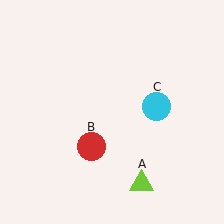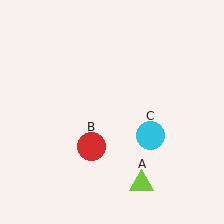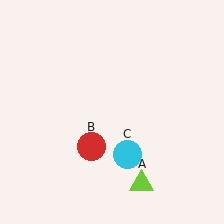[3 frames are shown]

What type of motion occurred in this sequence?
The cyan circle (object C) rotated clockwise around the center of the scene.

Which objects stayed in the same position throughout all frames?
Lime triangle (object A) and red circle (object B) remained stationary.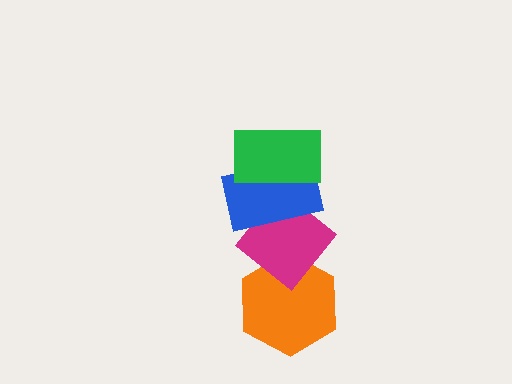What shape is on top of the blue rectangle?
The green rectangle is on top of the blue rectangle.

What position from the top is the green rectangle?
The green rectangle is 1st from the top.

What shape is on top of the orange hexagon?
The magenta diamond is on top of the orange hexagon.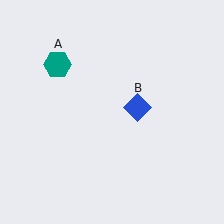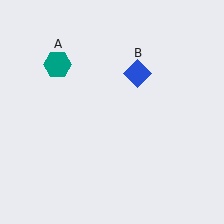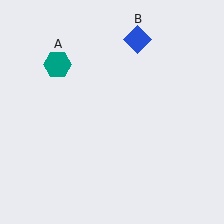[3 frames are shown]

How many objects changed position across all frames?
1 object changed position: blue diamond (object B).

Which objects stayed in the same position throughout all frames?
Teal hexagon (object A) remained stationary.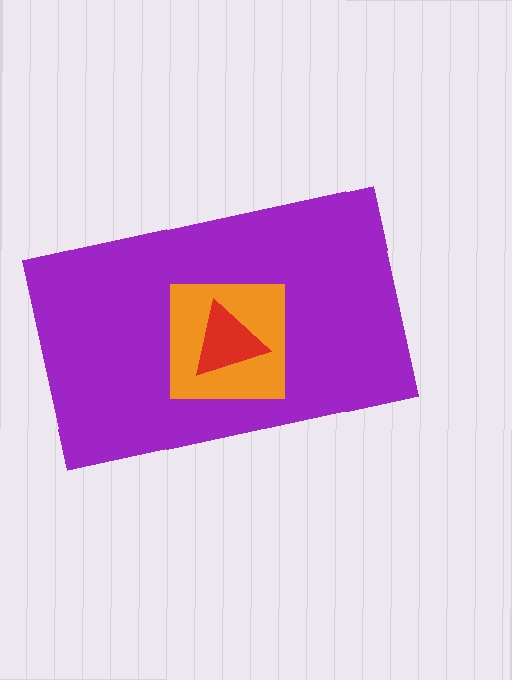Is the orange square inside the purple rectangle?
Yes.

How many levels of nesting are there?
3.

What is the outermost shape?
The purple rectangle.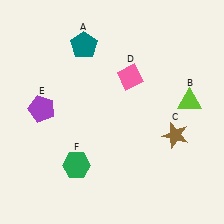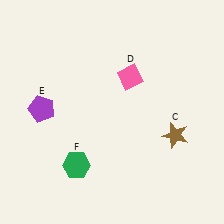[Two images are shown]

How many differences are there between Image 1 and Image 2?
There are 2 differences between the two images.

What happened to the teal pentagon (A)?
The teal pentagon (A) was removed in Image 2. It was in the top-left area of Image 1.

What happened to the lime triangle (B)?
The lime triangle (B) was removed in Image 2. It was in the top-right area of Image 1.